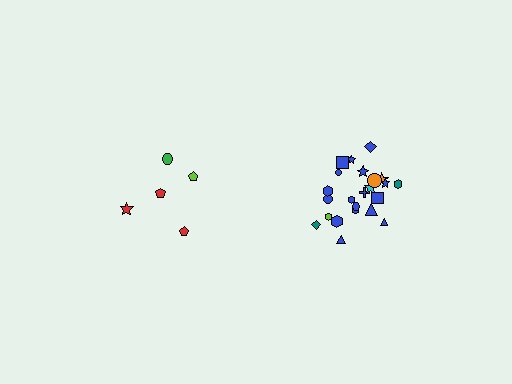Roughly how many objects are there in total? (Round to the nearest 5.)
Roughly 30 objects in total.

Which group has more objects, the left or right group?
The right group.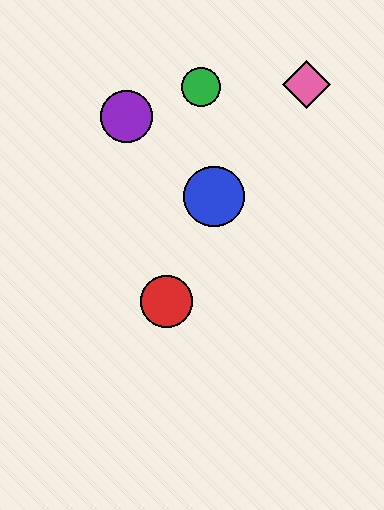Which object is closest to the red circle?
The blue circle is closest to the red circle.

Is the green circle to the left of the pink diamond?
Yes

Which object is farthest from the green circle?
The red circle is farthest from the green circle.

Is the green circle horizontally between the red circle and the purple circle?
No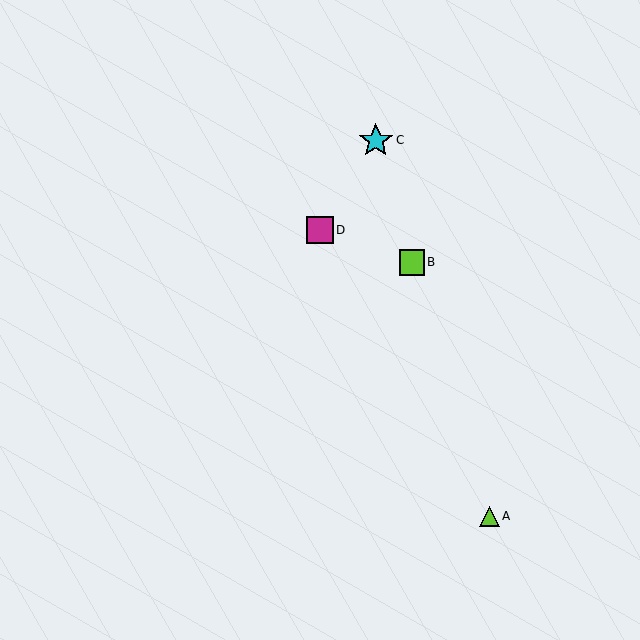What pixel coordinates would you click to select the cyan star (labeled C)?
Click at (376, 140) to select the cyan star C.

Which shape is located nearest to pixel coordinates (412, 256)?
The lime square (labeled B) at (412, 262) is nearest to that location.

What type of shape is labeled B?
Shape B is a lime square.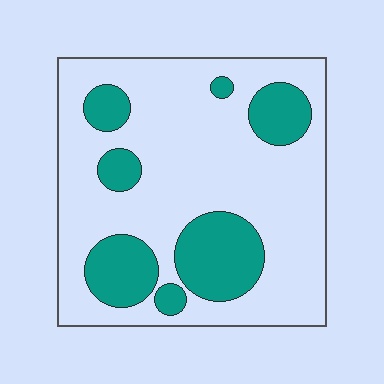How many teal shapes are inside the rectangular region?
7.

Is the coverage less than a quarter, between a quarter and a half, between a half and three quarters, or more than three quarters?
Between a quarter and a half.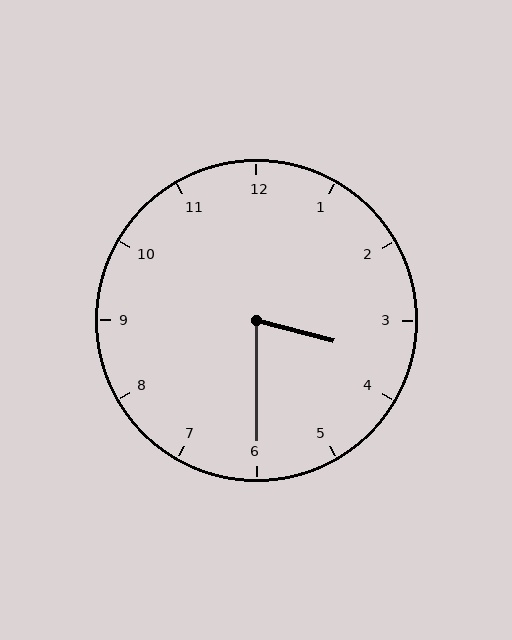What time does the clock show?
3:30.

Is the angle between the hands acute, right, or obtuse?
It is acute.